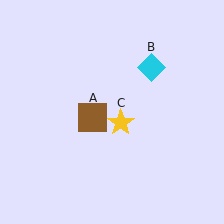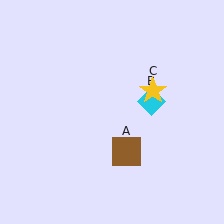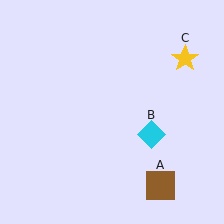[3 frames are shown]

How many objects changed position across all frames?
3 objects changed position: brown square (object A), cyan diamond (object B), yellow star (object C).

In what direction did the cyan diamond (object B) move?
The cyan diamond (object B) moved down.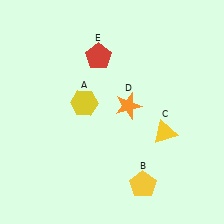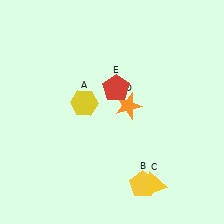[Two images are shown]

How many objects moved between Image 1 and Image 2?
2 objects moved between the two images.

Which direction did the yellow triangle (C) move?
The yellow triangle (C) moved down.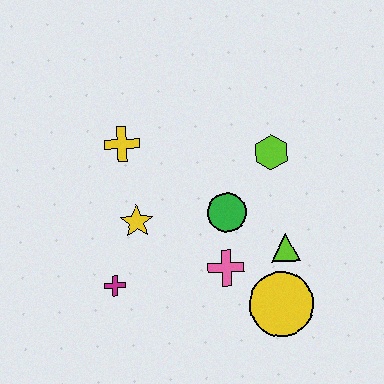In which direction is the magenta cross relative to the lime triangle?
The magenta cross is to the left of the lime triangle.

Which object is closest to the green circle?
The pink cross is closest to the green circle.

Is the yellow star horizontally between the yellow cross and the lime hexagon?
Yes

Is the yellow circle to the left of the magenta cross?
No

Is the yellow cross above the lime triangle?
Yes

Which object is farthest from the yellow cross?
The yellow circle is farthest from the yellow cross.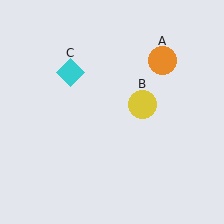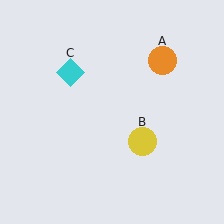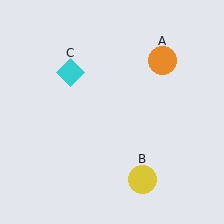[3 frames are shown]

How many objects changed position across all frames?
1 object changed position: yellow circle (object B).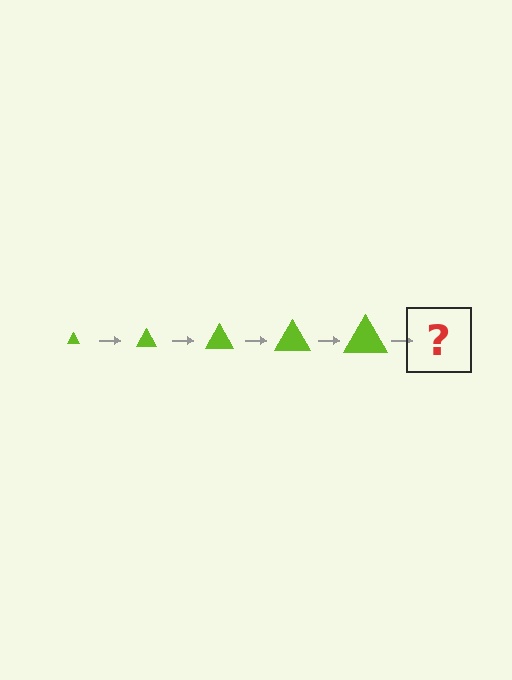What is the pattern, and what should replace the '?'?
The pattern is that the triangle gets progressively larger each step. The '?' should be a lime triangle, larger than the previous one.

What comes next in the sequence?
The next element should be a lime triangle, larger than the previous one.